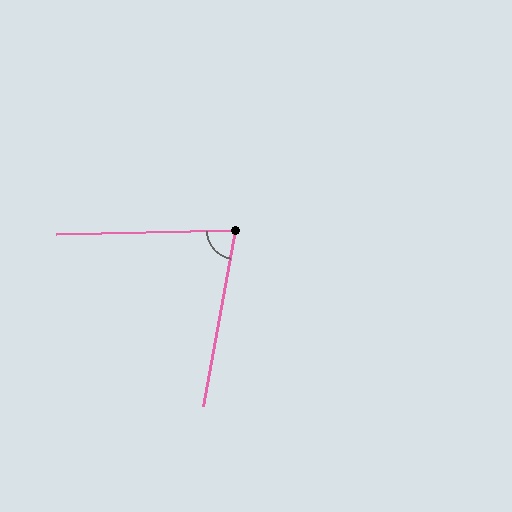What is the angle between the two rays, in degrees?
Approximately 78 degrees.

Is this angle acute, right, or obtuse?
It is acute.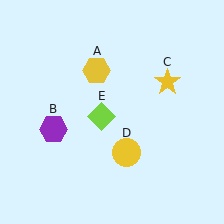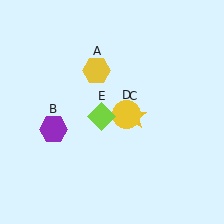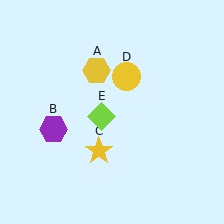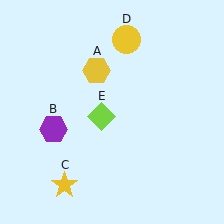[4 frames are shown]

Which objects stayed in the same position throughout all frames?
Yellow hexagon (object A) and purple hexagon (object B) and lime diamond (object E) remained stationary.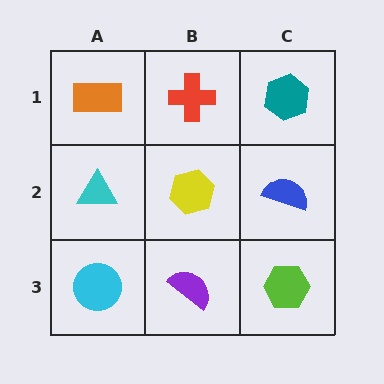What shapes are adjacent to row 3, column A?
A cyan triangle (row 2, column A), a purple semicircle (row 3, column B).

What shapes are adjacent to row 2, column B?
A red cross (row 1, column B), a purple semicircle (row 3, column B), a cyan triangle (row 2, column A), a blue semicircle (row 2, column C).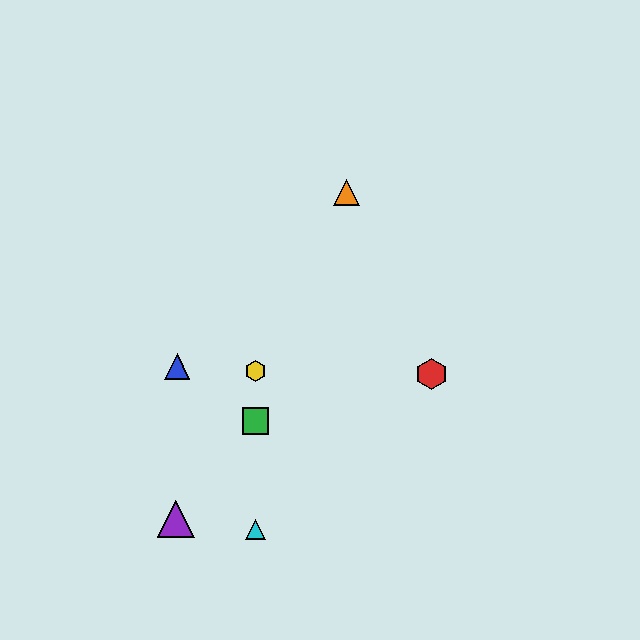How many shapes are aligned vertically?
3 shapes (the green square, the yellow hexagon, the cyan triangle) are aligned vertically.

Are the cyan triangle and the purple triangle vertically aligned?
No, the cyan triangle is at x≈255 and the purple triangle is at x≈176.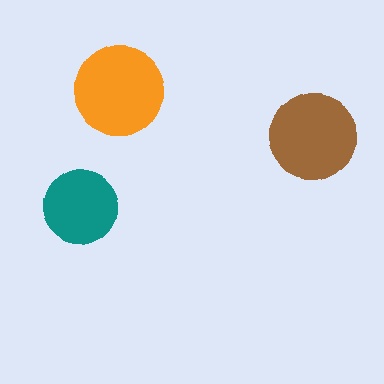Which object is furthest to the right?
The brown circle is rightmost.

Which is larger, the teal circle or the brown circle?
The brown one.